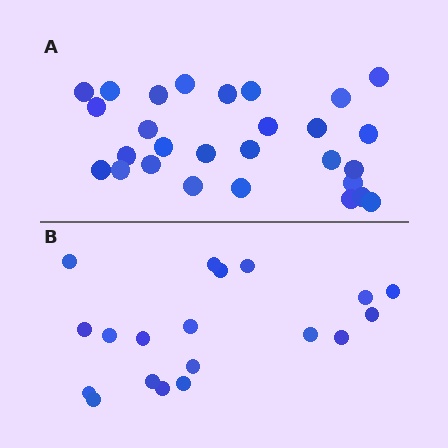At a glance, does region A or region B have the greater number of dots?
Region A (the top region) has more dots.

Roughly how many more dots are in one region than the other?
Region A has roughly 8 or so more dots than region B.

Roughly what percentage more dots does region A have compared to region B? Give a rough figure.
About 45% more.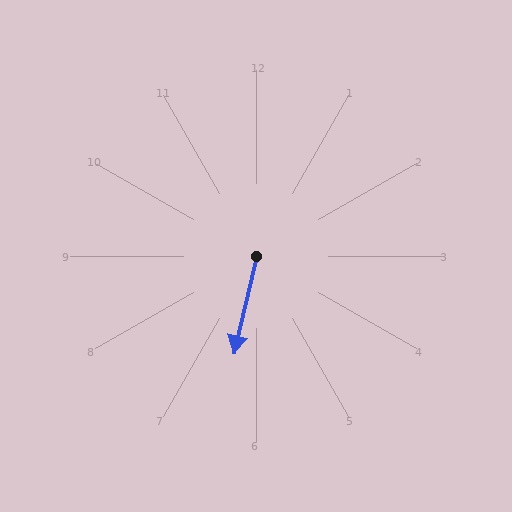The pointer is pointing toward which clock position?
Roughly 6 o'clock.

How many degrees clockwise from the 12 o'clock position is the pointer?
Approximately 193 degrees.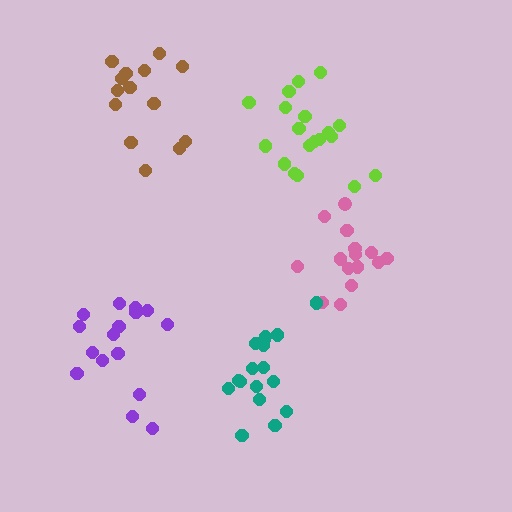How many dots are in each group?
Group 1: 19 dots, Group 2: 16 dots, Group 3: 15 dots, Group 4: 17 dots, Group 5: 14 dots (81 total).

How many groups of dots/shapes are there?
There are 5 groups.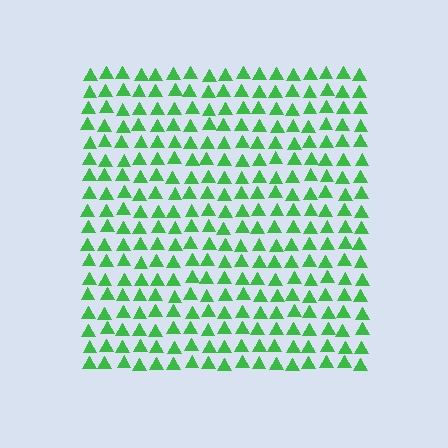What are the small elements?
The small elements are triangles.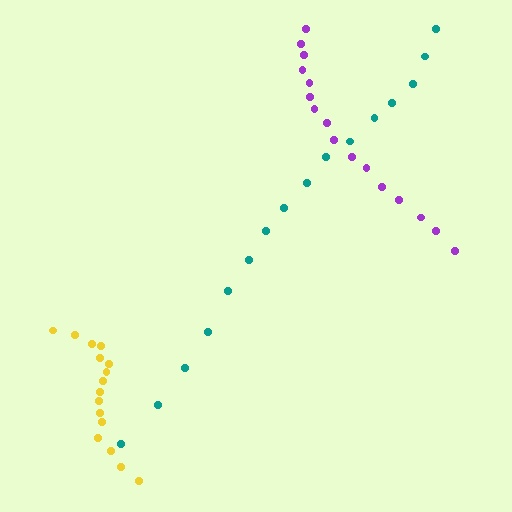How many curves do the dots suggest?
There are 3 distinct paths.